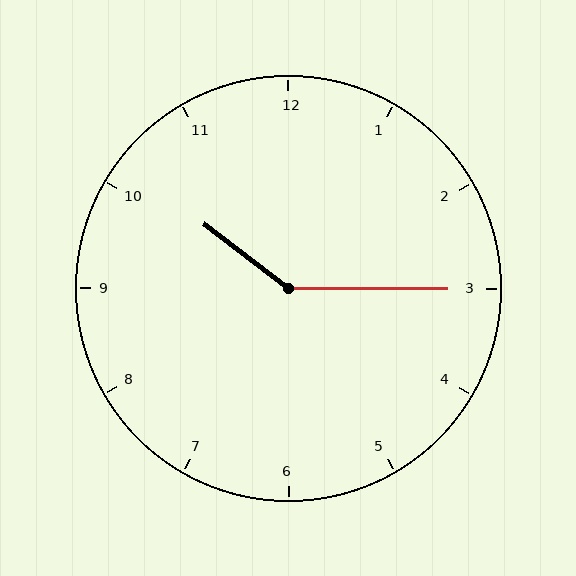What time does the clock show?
10:15.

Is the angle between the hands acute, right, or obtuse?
It is obtuse.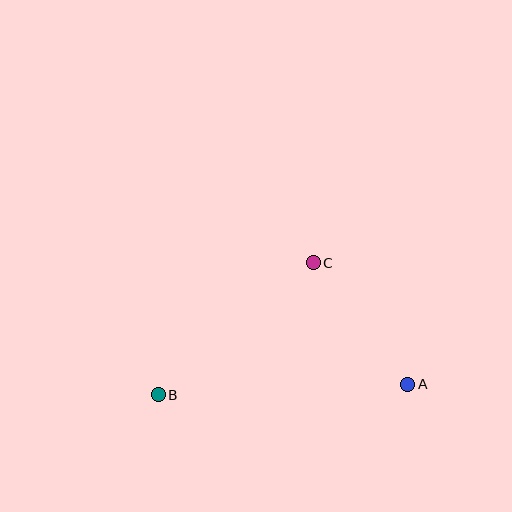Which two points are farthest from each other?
Points A and B are farthest from each other.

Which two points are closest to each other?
Points A and C are closest to each other.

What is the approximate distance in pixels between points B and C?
The distance between B and C is approximately 204 pixels.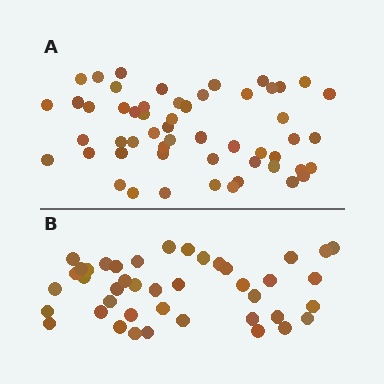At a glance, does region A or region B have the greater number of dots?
Region A (the top region) has more dots.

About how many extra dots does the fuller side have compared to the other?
Region A has roughly 12 or so more dots than region B.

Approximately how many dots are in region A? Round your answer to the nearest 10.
About 50 dots. (The exact count is 54, which rounds to 50.)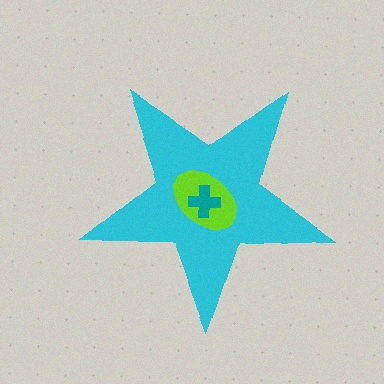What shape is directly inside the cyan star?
The lime ellipse.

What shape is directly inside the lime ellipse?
The teal cross.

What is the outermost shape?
The cyan star.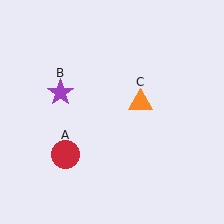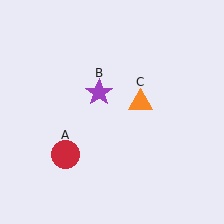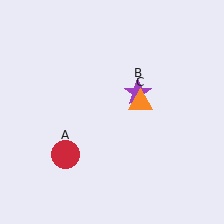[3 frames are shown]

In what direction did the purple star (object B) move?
The purple star (object B) moved right.